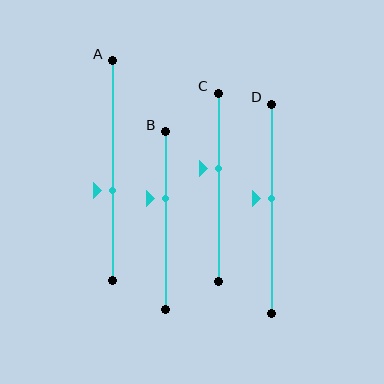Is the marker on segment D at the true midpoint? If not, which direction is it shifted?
No, the marker on segment D is shifted upward by about 5% of the segment length.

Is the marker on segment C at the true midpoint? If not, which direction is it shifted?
No, the marker on segment C is shifted upward by about 10% of the segment length.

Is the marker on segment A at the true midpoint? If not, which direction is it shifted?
No, the marker on segment A is shifted downward by about 9% of the segment length.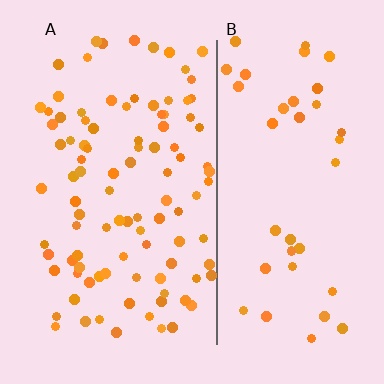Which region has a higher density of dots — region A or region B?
A (the left).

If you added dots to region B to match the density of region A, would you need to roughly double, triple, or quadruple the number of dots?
Approximately double.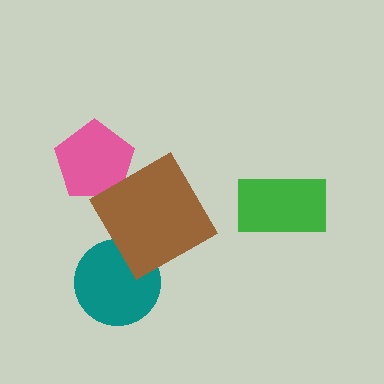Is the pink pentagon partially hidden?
No, no other shape covers it.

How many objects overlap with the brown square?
1 object overlaps with the brown square.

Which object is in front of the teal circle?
The brown square is in front of the teal circle.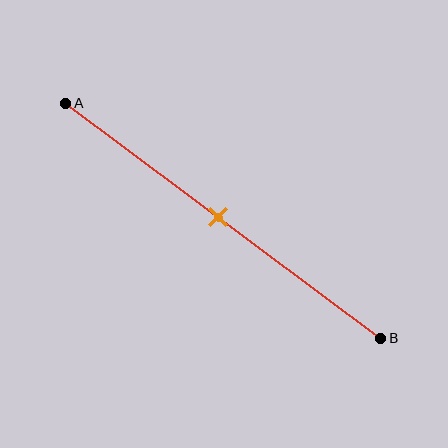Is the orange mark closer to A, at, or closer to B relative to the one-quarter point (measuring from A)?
The orange mark is closer to point B than the one-quarter point of segment AB.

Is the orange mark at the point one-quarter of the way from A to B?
No, the mark is at about 50% from A, not at the 25% one-quarter point.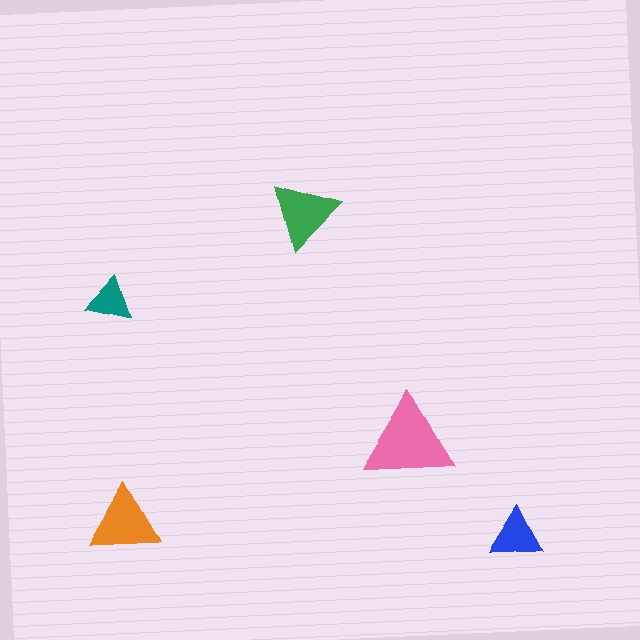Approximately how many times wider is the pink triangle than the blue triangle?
About 1.5 times wider.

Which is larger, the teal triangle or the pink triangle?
The pink one.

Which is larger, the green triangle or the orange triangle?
The orange one.